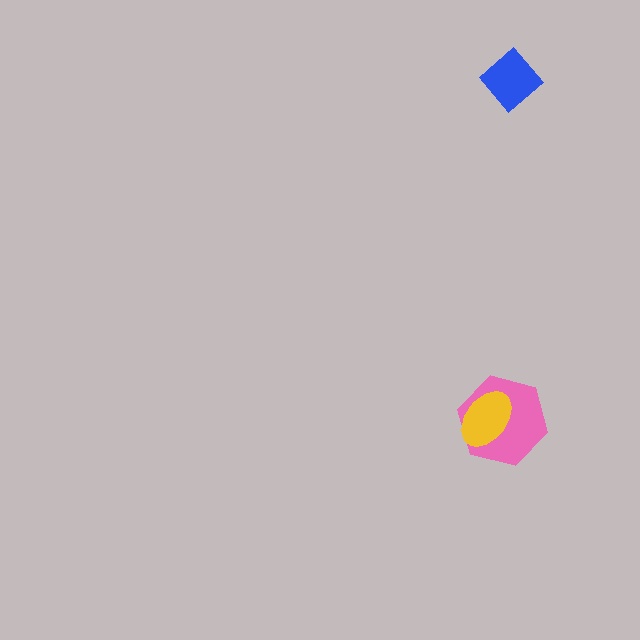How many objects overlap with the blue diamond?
0 objects overlap with the blue diamond.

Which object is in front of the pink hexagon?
The yellow ellipse is in front of the pink hexagon.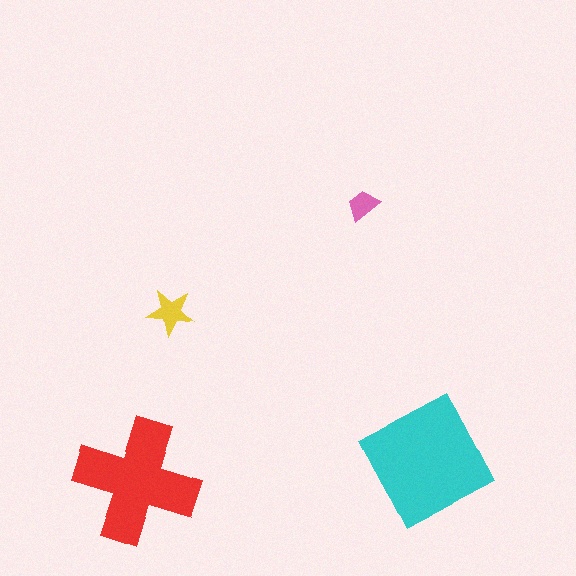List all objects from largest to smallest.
The cyan square, the red cross, the yellow star, the pink trapezoid.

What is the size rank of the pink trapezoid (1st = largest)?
4th.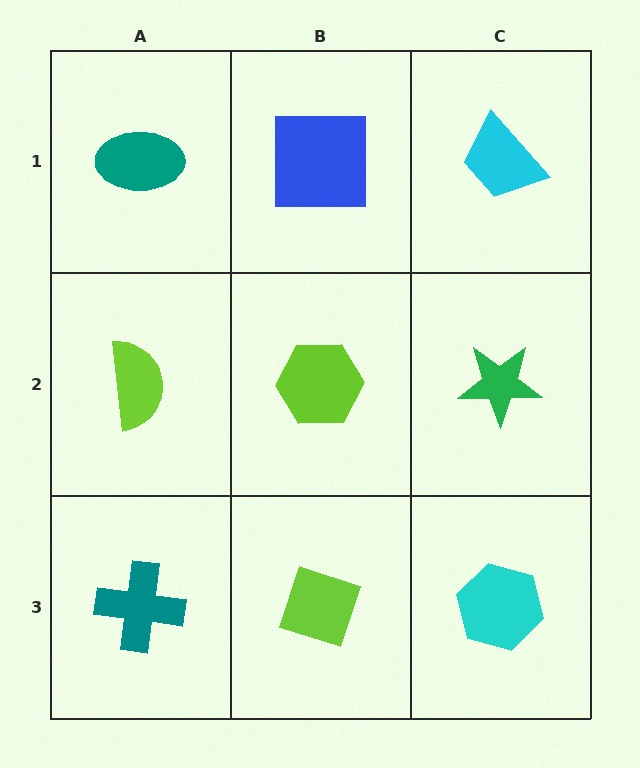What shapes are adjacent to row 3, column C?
A green star (row 2, column C), a lime diamond (row 3, column B).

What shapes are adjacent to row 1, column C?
A green star (row 2, column C), a blue square (row 1, column B).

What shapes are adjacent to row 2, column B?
A blue square (row 1, column B), a lime diamond (row 3, column B), a lime semicircle (row 2, column A), a green star (row 2, column C).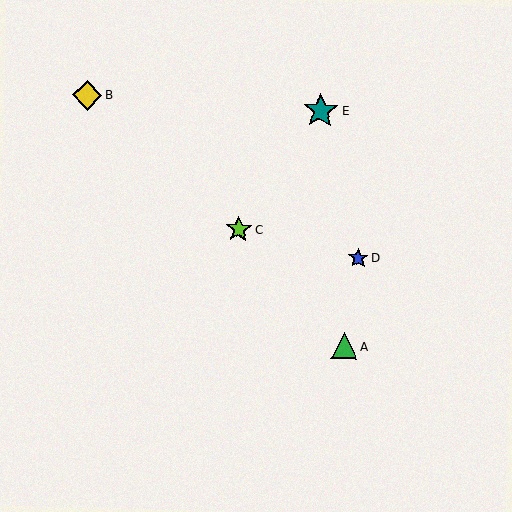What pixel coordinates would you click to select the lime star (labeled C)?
Click at (238, 229) to select the lime star C.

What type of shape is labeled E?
Shape E is a teal star.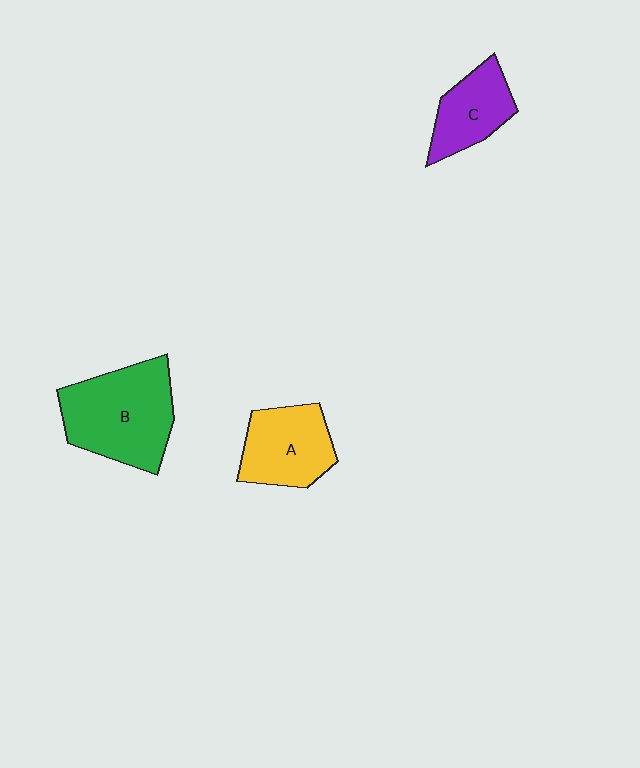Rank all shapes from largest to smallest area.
From largest to smallest: B (green), A (yellow), C (purple).